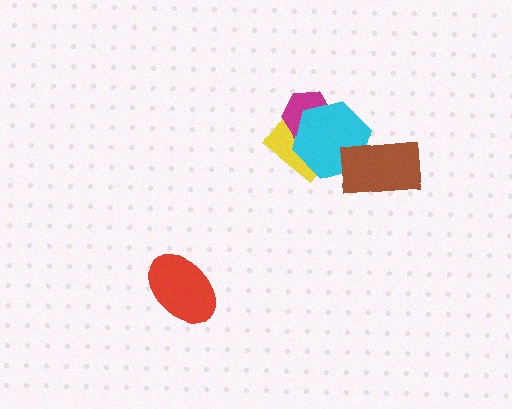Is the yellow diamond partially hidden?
Yes, it is partially covered by another shape.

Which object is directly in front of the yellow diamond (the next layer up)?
The magenta hexagon is directly in front of the yellow diamond.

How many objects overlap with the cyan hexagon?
3 objects overlap with the cyan hexagon.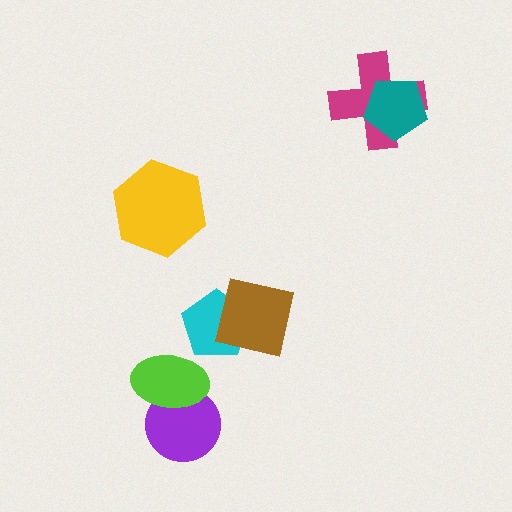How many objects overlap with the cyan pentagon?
1 object overlaps with the cyan pentagon.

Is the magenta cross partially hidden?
Yes, it is partially covered by another shape.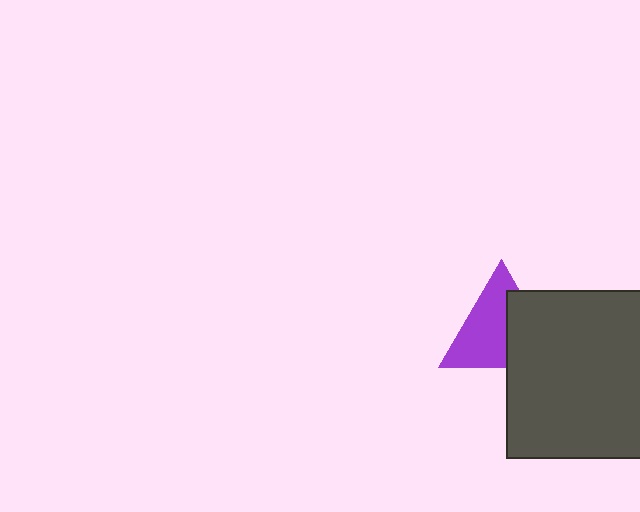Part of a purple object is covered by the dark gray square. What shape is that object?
It is a triangle.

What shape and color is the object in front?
The object in front is a dark gray square.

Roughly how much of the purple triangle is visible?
About half of it is visible (roughly 59%).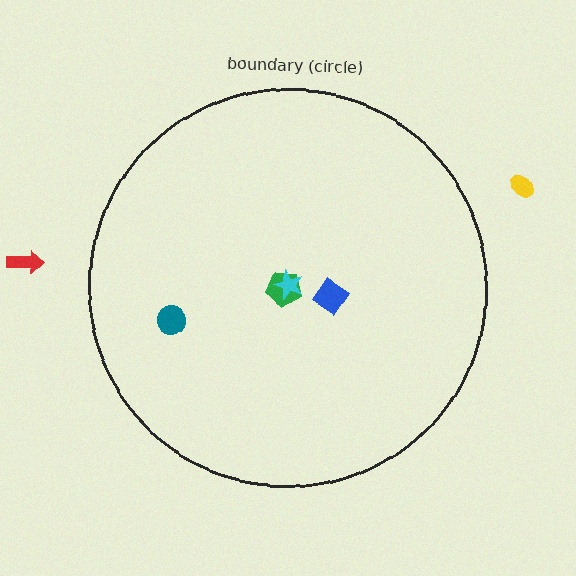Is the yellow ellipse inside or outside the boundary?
Outside.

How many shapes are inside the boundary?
4 inside, 2 outside.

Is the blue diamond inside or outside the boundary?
Inside.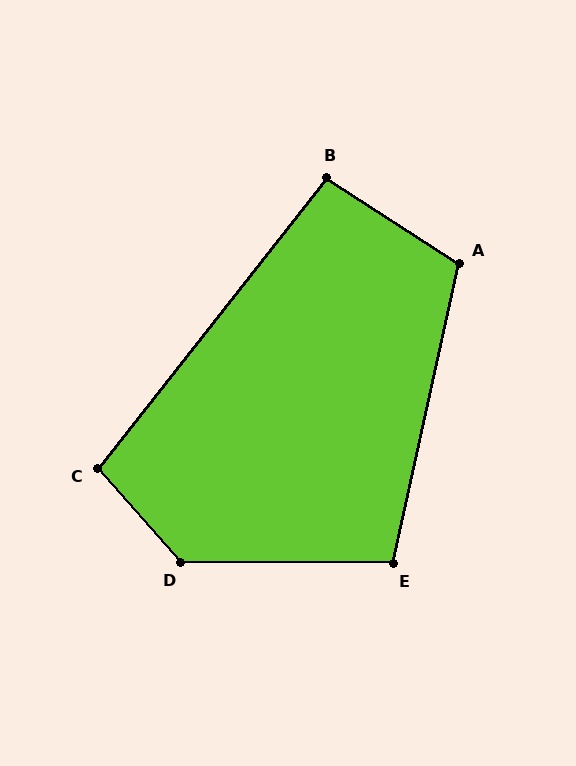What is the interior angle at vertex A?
Approximately 110 degrees (obtuse).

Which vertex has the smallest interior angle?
B, at approximately 95 degrees.